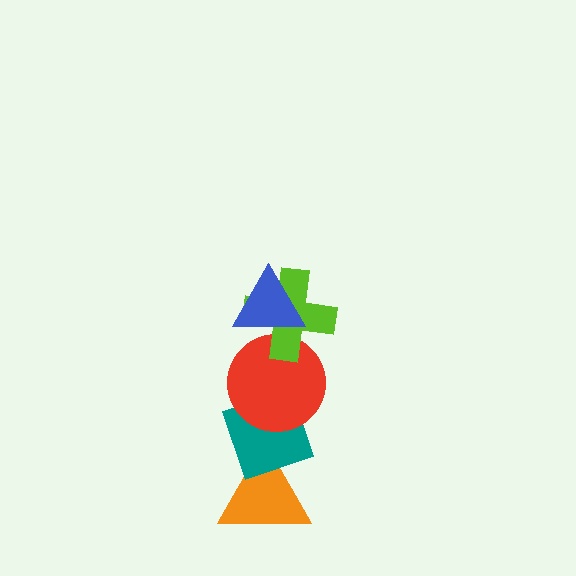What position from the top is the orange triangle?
The orange triangle is 5th from the top.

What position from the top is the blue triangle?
The blue triangle is 1st from the top.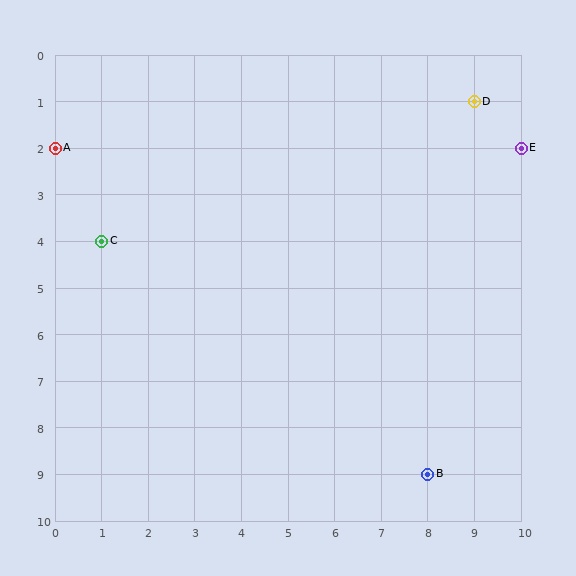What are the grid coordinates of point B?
Point B is at grid coordinates (8, 9).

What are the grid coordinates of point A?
Point A is at grid coordinates (0, 2).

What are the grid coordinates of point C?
Point C is at grid coordinates (1, 4).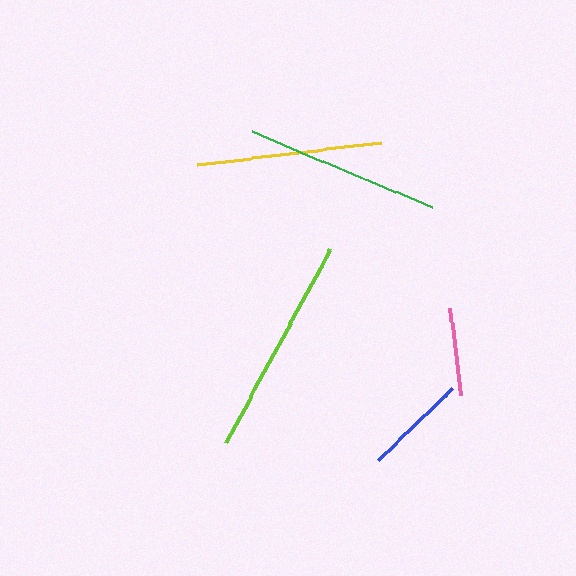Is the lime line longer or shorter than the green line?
The lime line is longer than the green line.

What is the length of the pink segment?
The pink segment is approximately 88 pixels long.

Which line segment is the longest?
The lime line is the longest at approximately 219 pixels.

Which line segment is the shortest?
The pink line is the shortest at approximately 88 pixels.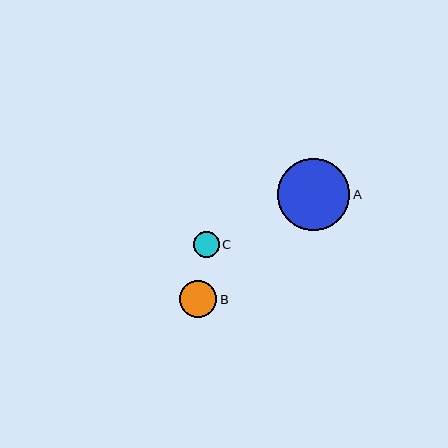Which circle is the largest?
Circle A is the largest with a size of approximately 72 pixels.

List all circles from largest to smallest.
From largest to smallest: A, B, C.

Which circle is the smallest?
Circle C is the smallest with a size of approximately 26 pixels.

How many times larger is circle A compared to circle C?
Circle A is approximately 2.8 times the size of circle C.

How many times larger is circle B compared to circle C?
Circle B is approximately 1.4 times the size of circle C.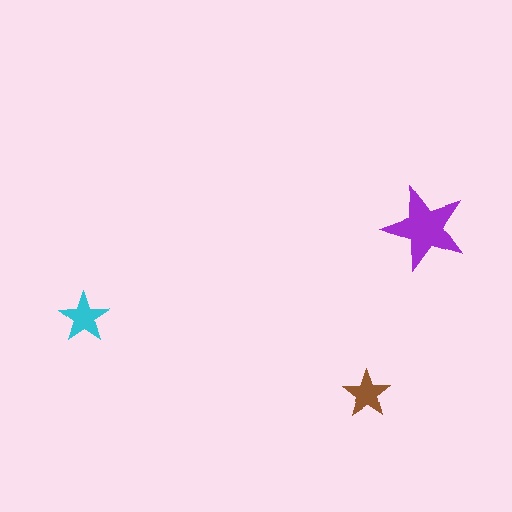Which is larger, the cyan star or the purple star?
The purple one.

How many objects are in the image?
There are 3 objects in the image.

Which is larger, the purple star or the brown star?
The purple one.